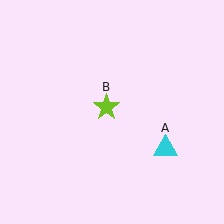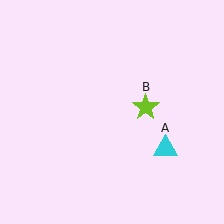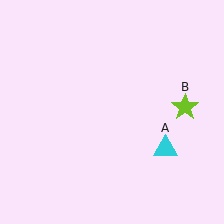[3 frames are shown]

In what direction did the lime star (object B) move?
The lime star (object B) moved right.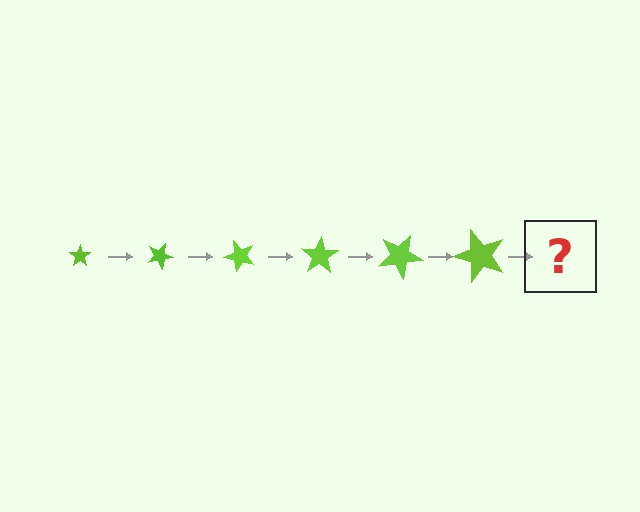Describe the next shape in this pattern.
It should be a star, larger than the previous one and rotated 150 degrees from the start.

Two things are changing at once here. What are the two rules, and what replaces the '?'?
The two rules are that the star grows larger each step and it rotates 25 degrees each step. The '?' should be a star, larger than the previous one and rotated 150 degrees from the start.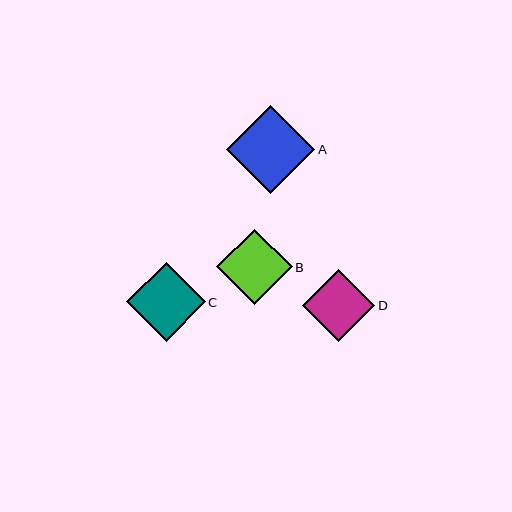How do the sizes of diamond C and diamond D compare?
Diamond C and diamond D are approximately the same size.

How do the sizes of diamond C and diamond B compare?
Diamond C and diamond B are approximately the same size.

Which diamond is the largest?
Diamond A is the largest with a size of approximately 88 pixels.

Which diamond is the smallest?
Diamond D is the smallest with a size of approximately 72 pixels.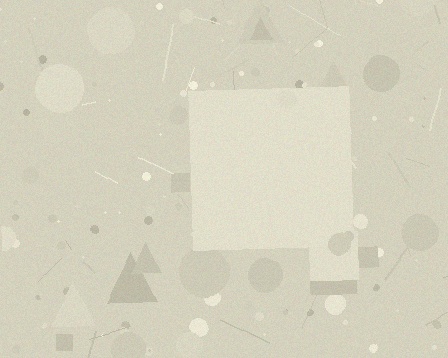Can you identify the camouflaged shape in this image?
The camouflaged shape is a square.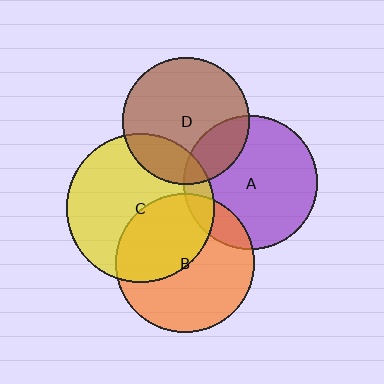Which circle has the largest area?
Circle C (yellow).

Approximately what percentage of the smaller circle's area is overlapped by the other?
Approximately 45%.